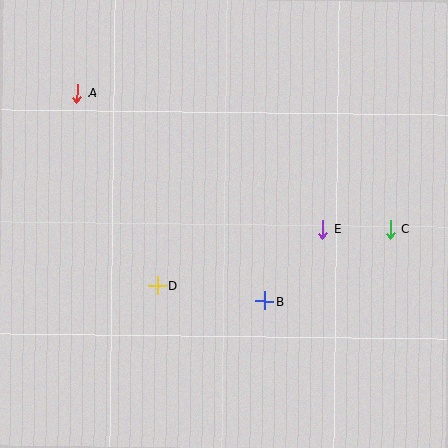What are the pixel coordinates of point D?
Point D is at (157, 286).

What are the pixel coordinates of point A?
Point A is at (77, 93).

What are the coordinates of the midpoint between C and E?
The midpoint between C and E is at (357, 229).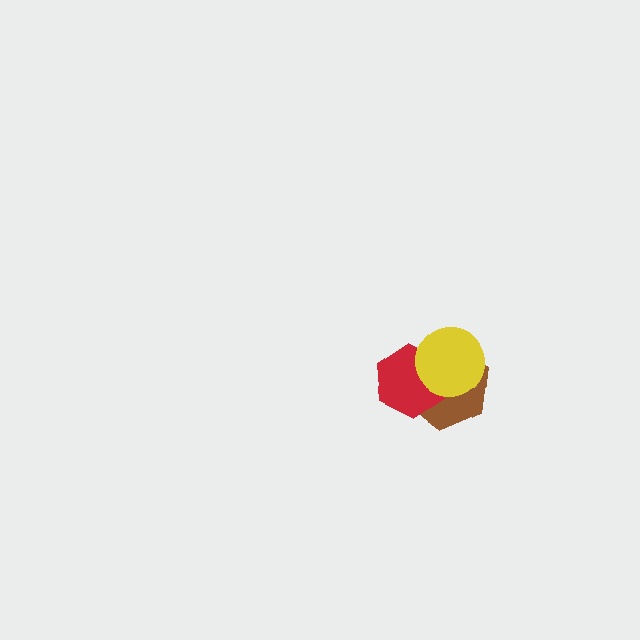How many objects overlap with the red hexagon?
2 objects overlap with the red hexagon.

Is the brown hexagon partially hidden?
Yes, it is partially covered by another shape.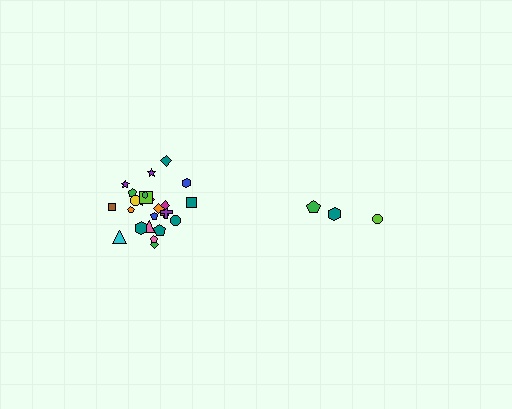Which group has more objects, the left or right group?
The left group.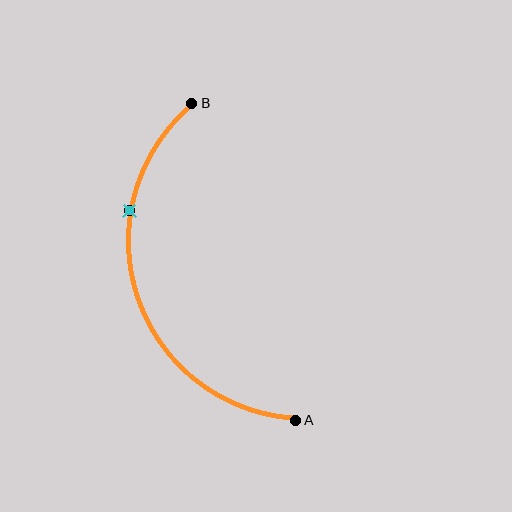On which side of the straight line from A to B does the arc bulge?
The arc bulges to the left of the straight line connecting A and B.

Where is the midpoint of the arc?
The arc midpoint is the point on the curve farthest from the straight line joining A and B. It sits to the left of that line.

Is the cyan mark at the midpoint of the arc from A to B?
No. The cyan mark lies on the arc but is closer to endpoint B. The arc midpoint would be at the point on the curve equidistant along the arc from both A and B.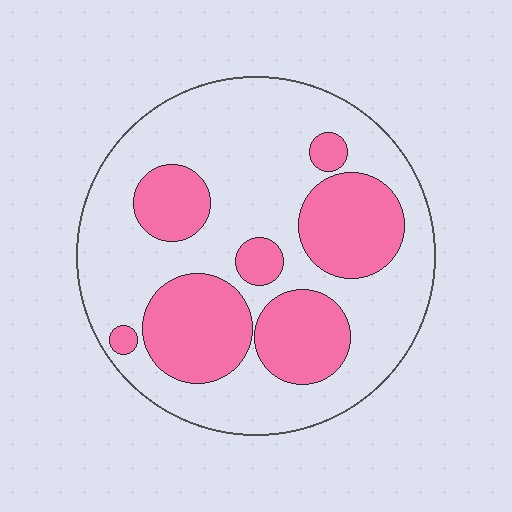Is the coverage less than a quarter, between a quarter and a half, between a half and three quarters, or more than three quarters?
Between a quarter and a half.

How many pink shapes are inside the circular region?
7.